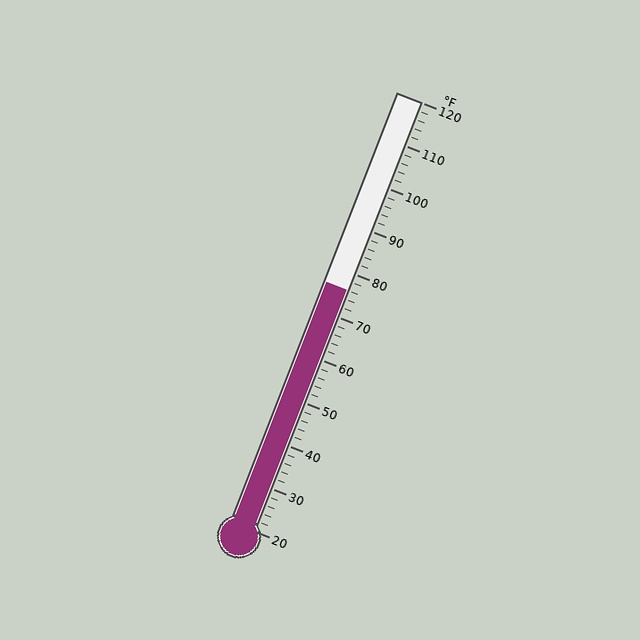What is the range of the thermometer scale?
The thermometer scale ranges from 20°F to 120°F.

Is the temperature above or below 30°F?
The temperature is above 30°F.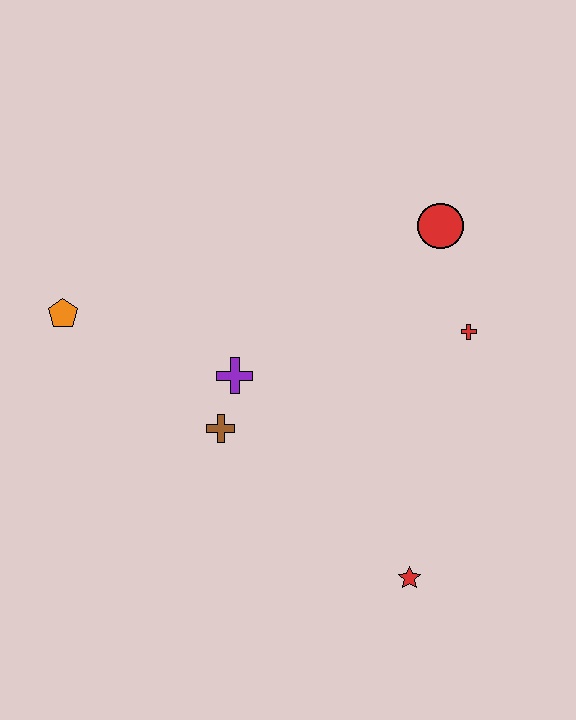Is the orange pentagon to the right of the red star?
No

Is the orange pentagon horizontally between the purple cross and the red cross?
No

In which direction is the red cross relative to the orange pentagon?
The red cross is to the right of the orange pentagon.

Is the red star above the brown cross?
No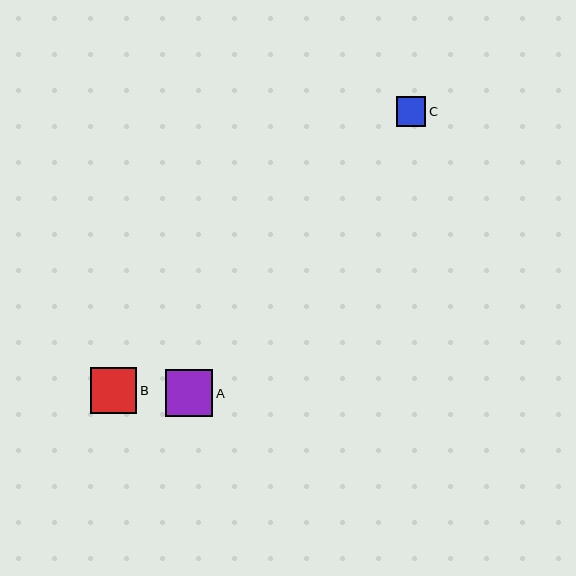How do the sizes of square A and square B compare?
Square A and square B are approximately the same size.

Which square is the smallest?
Square C is the smallest with a size of approximately 30 pixels.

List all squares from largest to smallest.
From largest to smallest: A, B, C.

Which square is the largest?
Square A is the largest with a size of approximately 47 pixels.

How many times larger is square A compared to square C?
Square A is approximately 1.6 times the size of square C.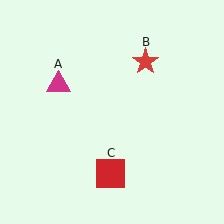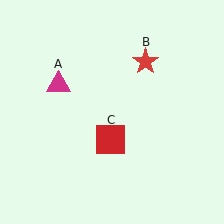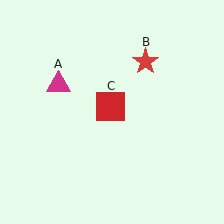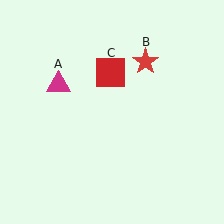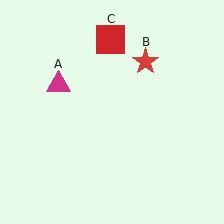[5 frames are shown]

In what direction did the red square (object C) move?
The red square (object C) moved up.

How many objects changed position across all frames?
1 object changed position: red square (object C).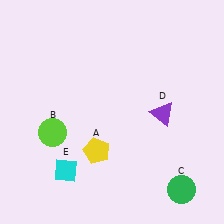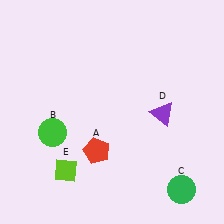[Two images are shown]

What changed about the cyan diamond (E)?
In Image 1, E is cyan. In Image 2, it changed to lime.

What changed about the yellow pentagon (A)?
In Image 1, A is yellow. In Image 2, it changed to red.